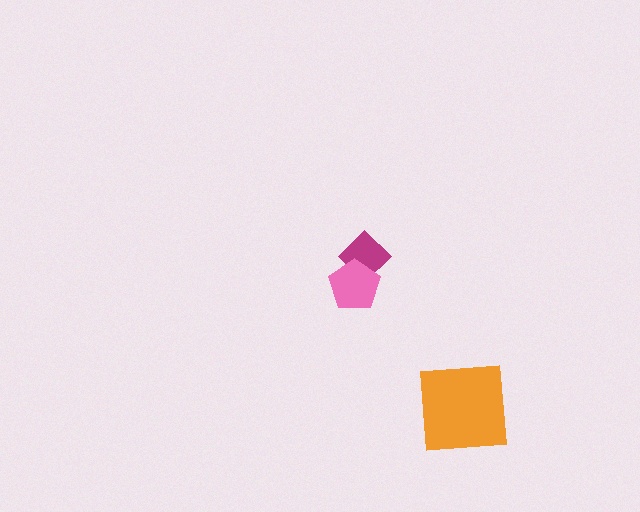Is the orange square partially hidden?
No, no other shape covers it.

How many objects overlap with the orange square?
0 objects overlap with the orange square.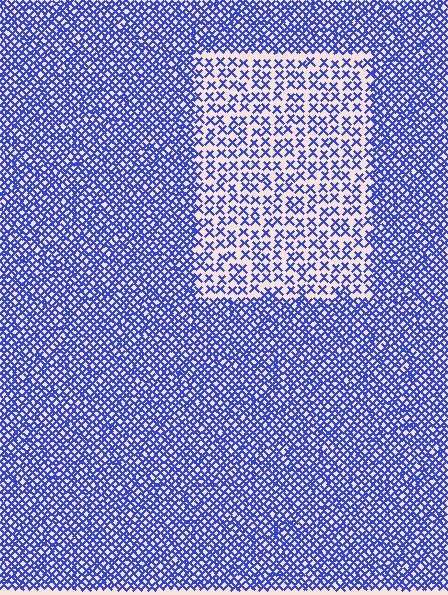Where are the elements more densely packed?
The elements are more densely packed outside the rectangle boundary.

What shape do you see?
I see a rectangle.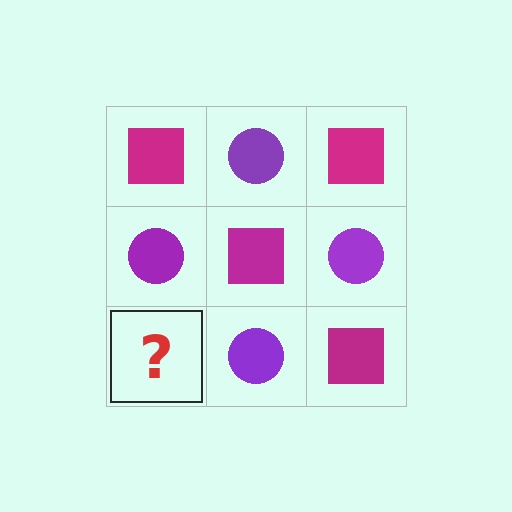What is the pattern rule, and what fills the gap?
The rule is that it alternates magenta square and purple circle in a checkerboard pattern. The gap should be filled with a magenta square.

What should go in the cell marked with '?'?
The missing cell should contain a magenta square.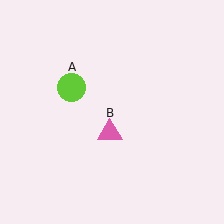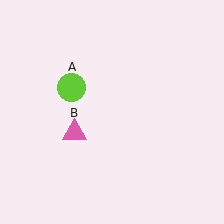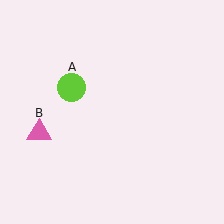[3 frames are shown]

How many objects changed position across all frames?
1 object changed position: pink triangle (object B).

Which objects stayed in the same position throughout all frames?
Lime circle (object A) remained stationary.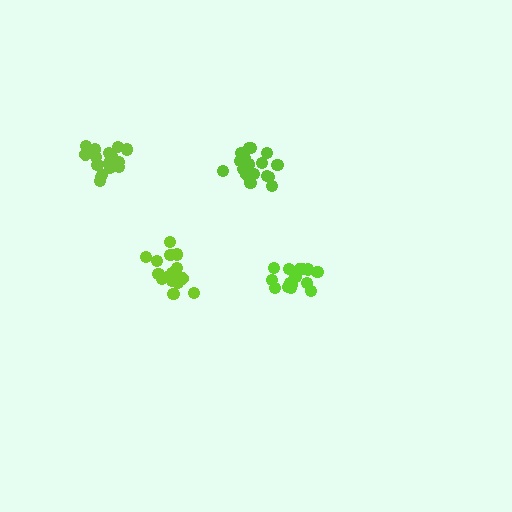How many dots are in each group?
Group 1: 17 dots, Group 2: 15 dots, Group 3: 20 dots, Group 4: 18 dots (70 total).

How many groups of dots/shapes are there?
There are 4 groups.